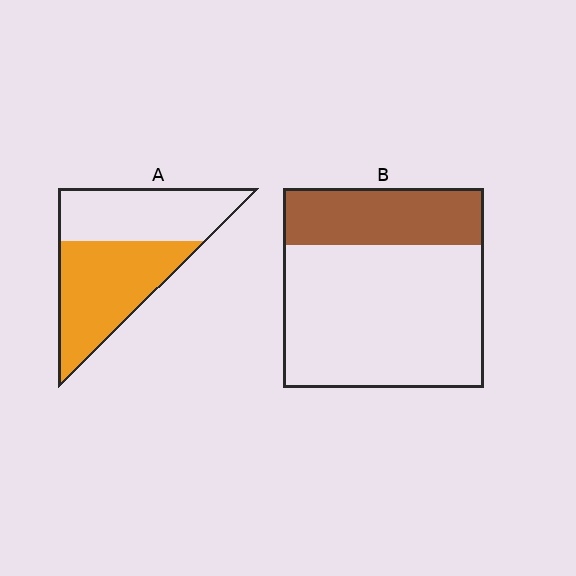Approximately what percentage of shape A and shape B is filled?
A is approximately 55% and B is approximately 30%.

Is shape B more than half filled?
No.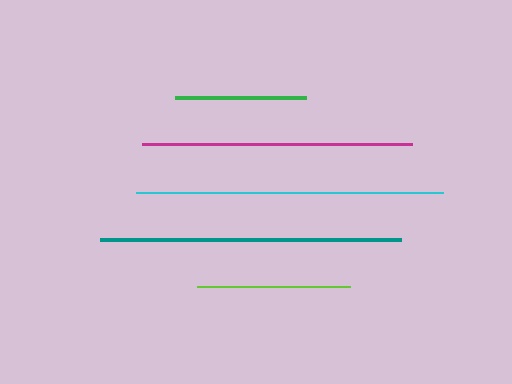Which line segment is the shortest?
The green line is the shortest at approximately 131 pixels.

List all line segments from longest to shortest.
From longest to shortest: cyan, teal, magenta, lime, green.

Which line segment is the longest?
The cyan line is the longest at approximately 306 pixels.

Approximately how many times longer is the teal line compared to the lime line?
The teal line is approximately 2.0 times the length of the lime line.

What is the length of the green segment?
The green segment is approximately 131 pixels long.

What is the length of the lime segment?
The lime segment is approximately 153 pixels long.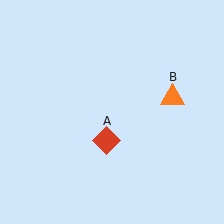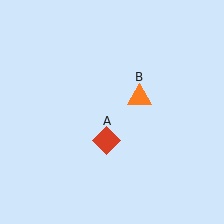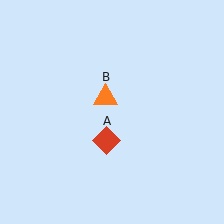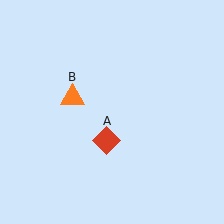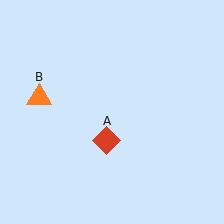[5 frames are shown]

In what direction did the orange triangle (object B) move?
The orange triangle (object B) moved left.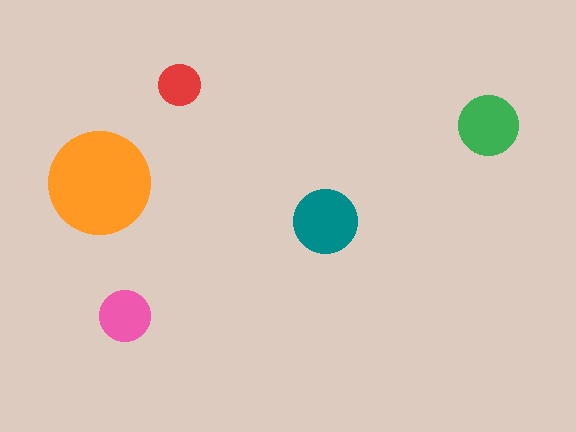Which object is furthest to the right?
The green circle is rightmost.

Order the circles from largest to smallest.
the orange one, the teal one, the green one, the pink one, the red one.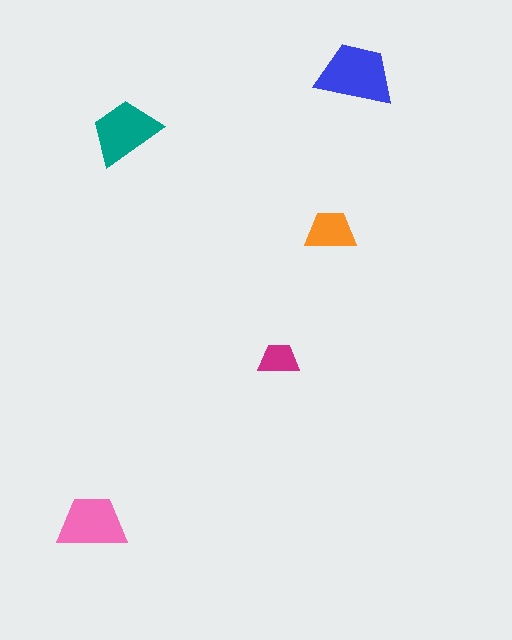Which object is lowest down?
The pink trapezoid is bottommost.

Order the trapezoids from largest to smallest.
the blue one, the teal one, the pink one, the orange one, the magenta one.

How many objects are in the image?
There are 5 objects in the image.